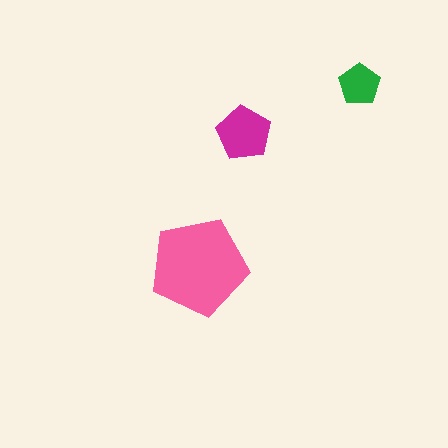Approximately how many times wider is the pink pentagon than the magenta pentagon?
About 2 times wider.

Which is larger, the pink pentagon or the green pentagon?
The pink one.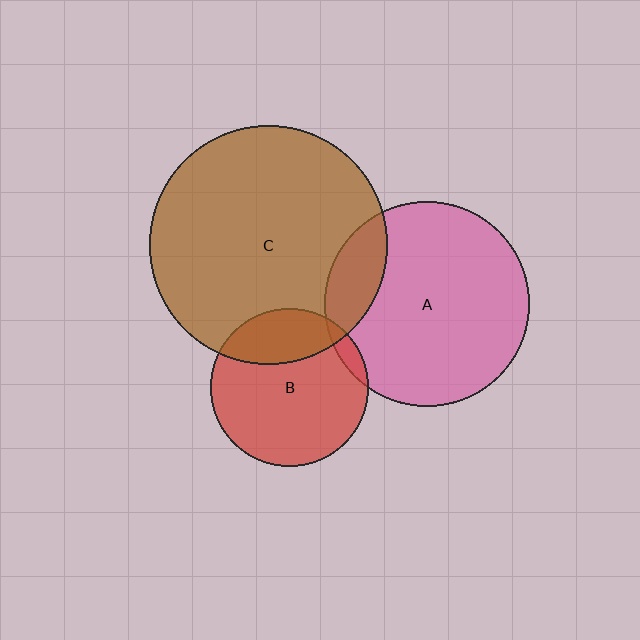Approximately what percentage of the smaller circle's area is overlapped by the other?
Approximately 5%.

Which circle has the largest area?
Circle C (brown).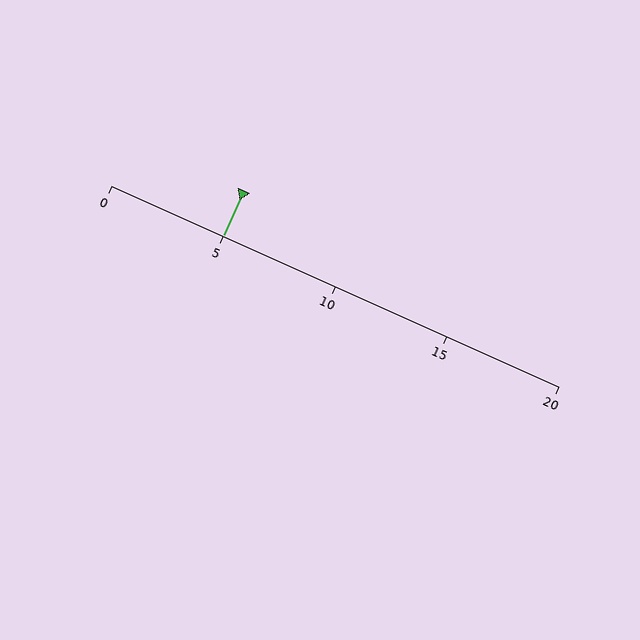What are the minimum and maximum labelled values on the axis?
The axis runs from 0 to 20.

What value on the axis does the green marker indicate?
The marker indicates approximately 5.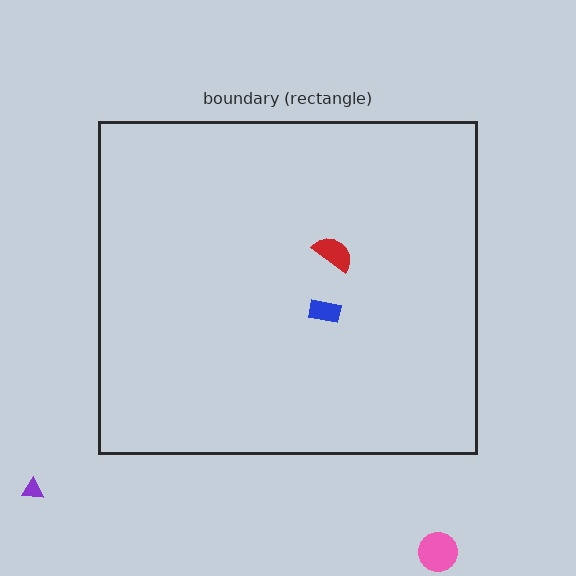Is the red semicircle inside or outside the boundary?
Inside.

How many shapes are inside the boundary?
2 inside, 2 outside.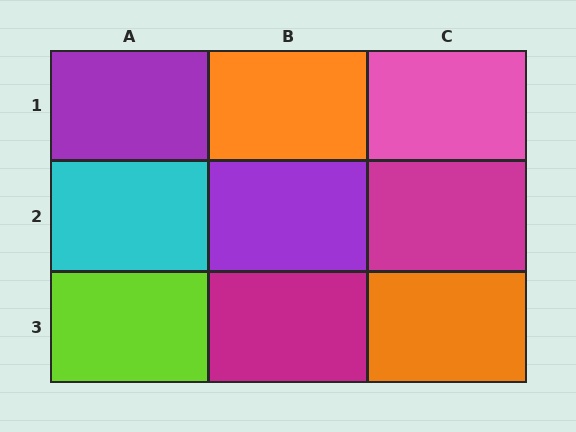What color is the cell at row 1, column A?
Purple.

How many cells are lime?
1 cell is lime.